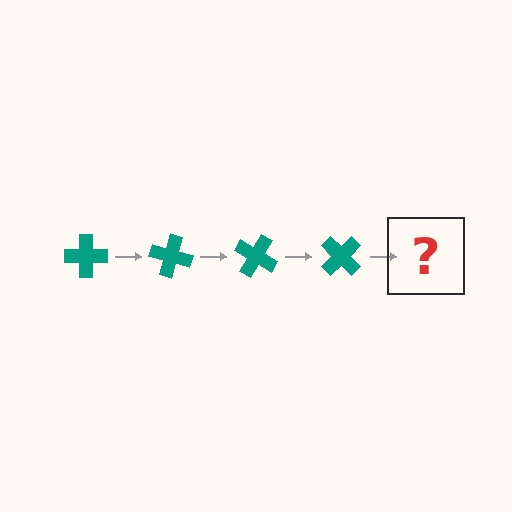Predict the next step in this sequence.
The next step is a teal cross rotated 60 degrees.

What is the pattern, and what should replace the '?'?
The pattern is that the cross rotates 15 degrees each step. The '?' should be a teal cross rotated 60 degrees.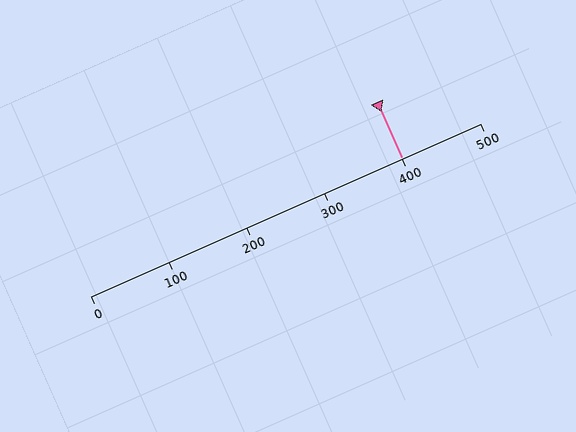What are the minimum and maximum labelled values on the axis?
The axis runs from 0 to 500.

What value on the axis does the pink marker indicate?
The marker indicates approximately 400.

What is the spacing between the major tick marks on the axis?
The major ticks are spaced 100 apart.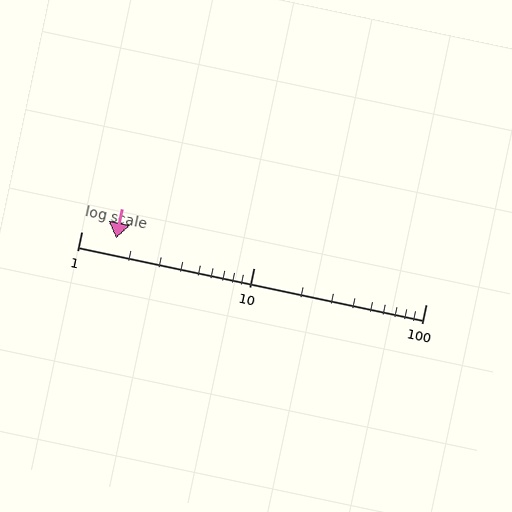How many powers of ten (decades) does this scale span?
The scale spans 2 decades, from 1 to 100.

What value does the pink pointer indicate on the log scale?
The pointer indicates approximately 1.6.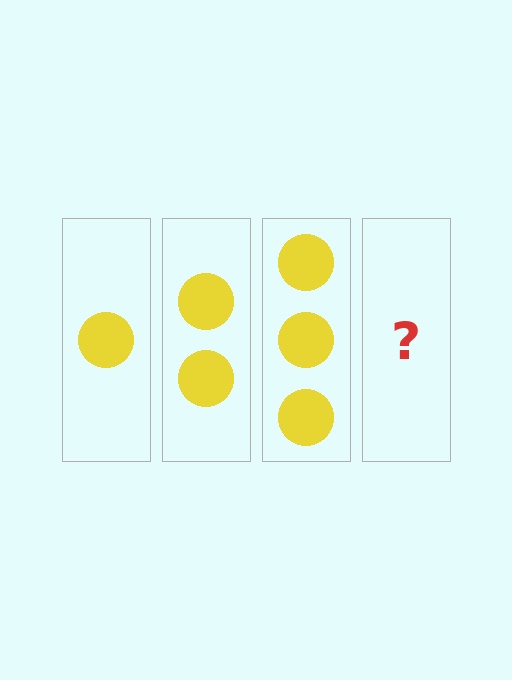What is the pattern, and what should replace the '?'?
The pattern is that each step adds one more circle. The '?' should be 4 circles.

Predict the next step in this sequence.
The next step is 4 circles.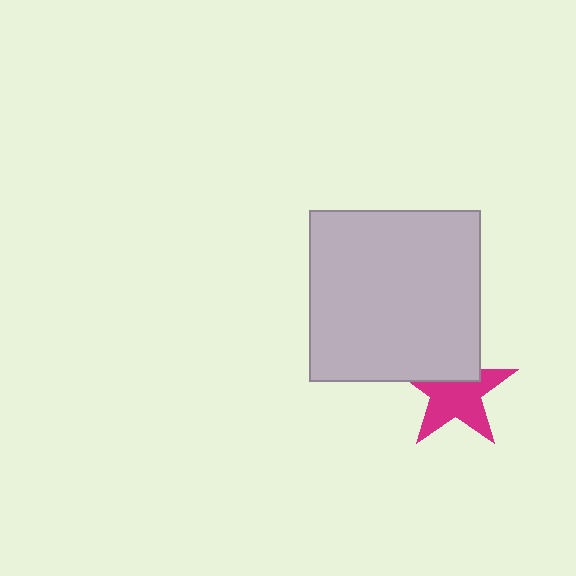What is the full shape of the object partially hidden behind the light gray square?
The partially hidden object is a magenta star.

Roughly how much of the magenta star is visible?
Most of it is visible (roughly 66%).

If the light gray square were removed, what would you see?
You would see the complete magenta star.